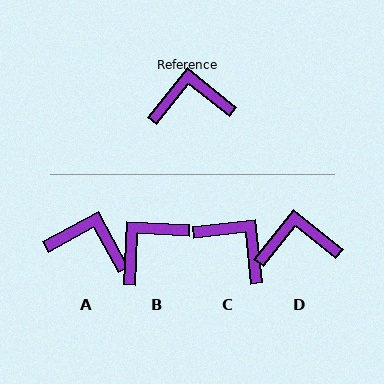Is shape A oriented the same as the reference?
No, it is off by about 23 degrees.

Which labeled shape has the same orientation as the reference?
D.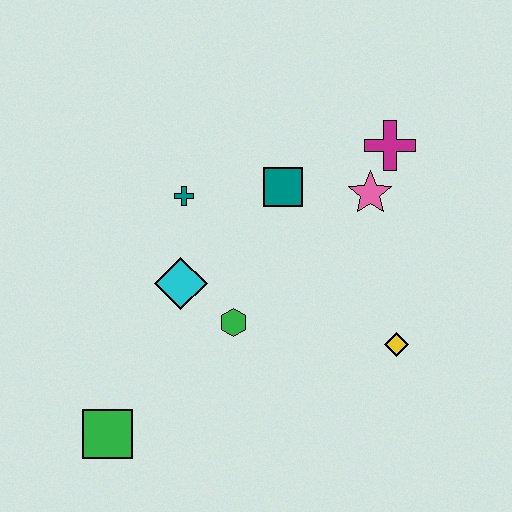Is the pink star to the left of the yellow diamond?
Yes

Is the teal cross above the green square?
Yes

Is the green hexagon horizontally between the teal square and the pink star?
No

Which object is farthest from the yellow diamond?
The green square is farthest from the yellow diamond.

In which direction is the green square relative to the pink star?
The green square is to the left of the pink star.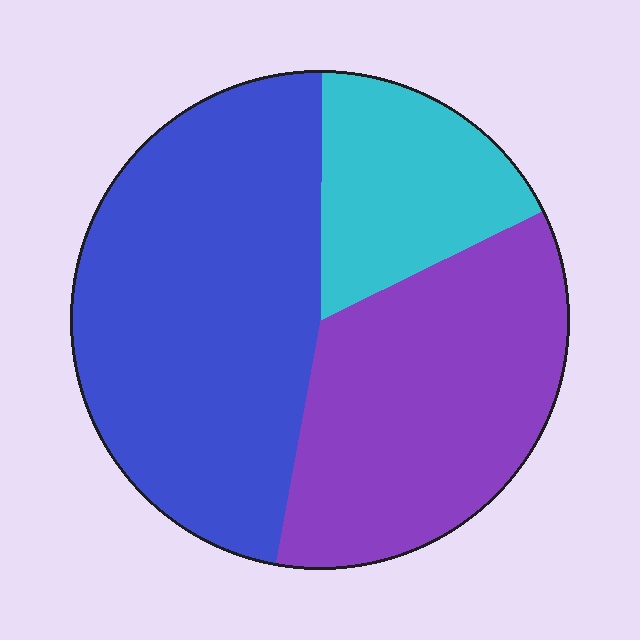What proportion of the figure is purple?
Purple takes up about one third (1/3) of the figure.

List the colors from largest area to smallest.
From largest to smallest: blue, purple, cyan.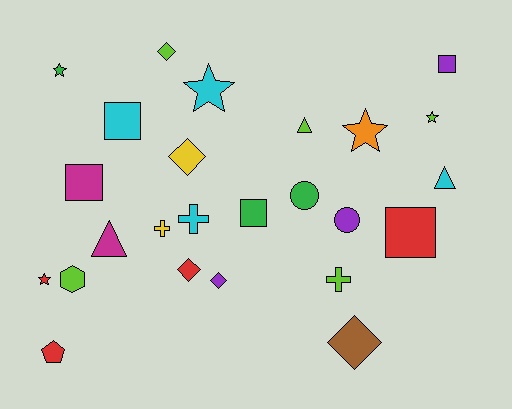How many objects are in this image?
There are 25 objects.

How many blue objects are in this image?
There are no blue objects.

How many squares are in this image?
There are 5 squares.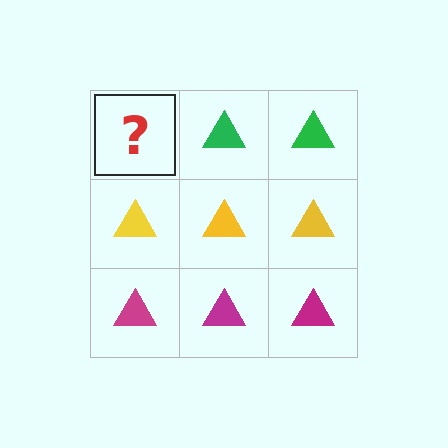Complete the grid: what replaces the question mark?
The question mark should be replaced with a green triangle.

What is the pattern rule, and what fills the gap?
The rule is that each row has a consistent color. The gap should be filled with a green triangle.